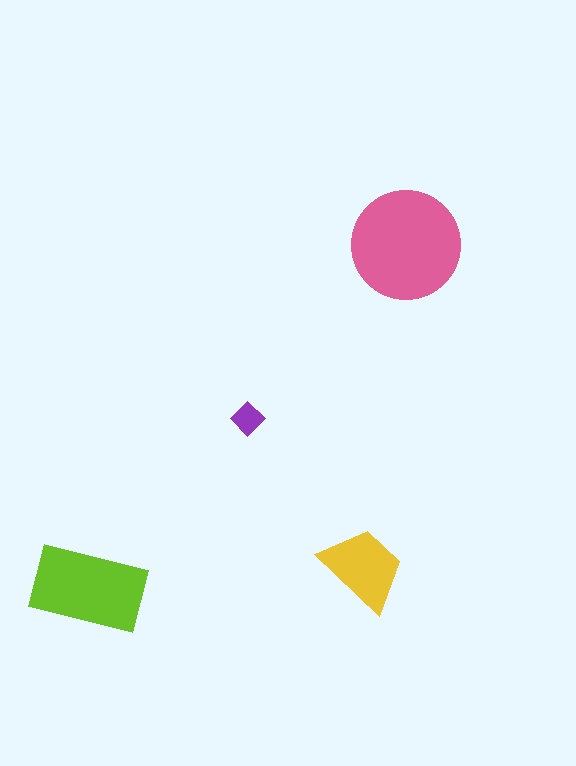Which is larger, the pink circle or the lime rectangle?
The pink circle.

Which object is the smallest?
The purple diamond.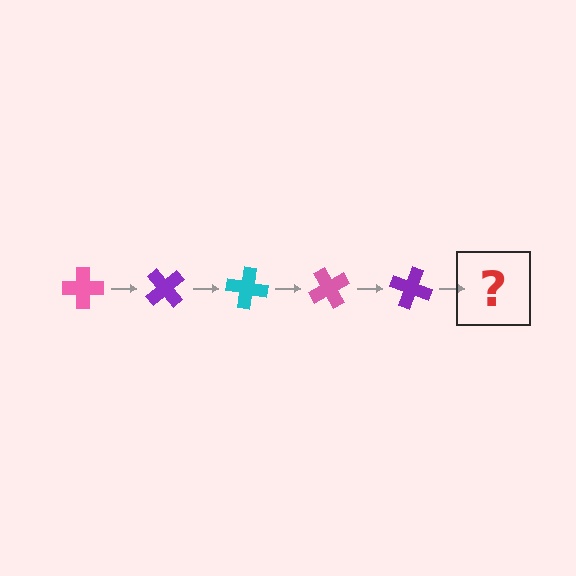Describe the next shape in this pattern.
It should be a cyan cross, rotated 250 degrees from the start.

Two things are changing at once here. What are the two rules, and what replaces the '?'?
The two rules are that it rotates 50 degrees each step and the color cycles through pink, purple, and cyan. The '?' should be a cyan cross, rotated 250 degrees from the start.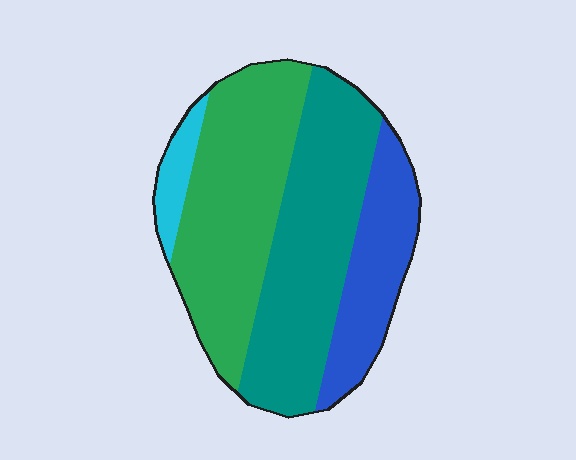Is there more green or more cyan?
Green.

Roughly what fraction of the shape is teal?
Teal takes up between a third and a half of the shape.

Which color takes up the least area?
Cyan, at roughly 5%.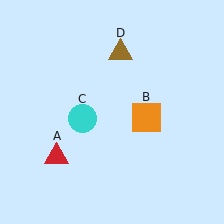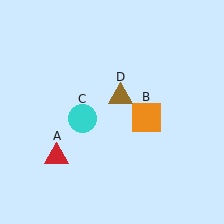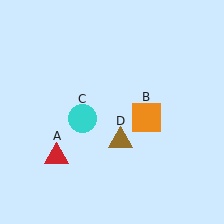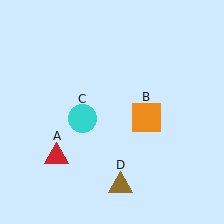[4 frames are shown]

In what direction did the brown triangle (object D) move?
The brown triangle (object D) moved down.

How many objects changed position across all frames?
1 object changed position: brown triangle (object D).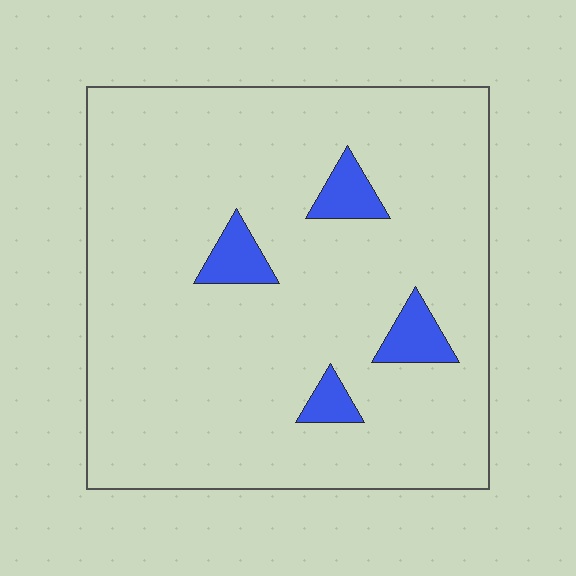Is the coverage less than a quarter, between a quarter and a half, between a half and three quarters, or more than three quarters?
Less than a quarter.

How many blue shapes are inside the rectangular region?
4.